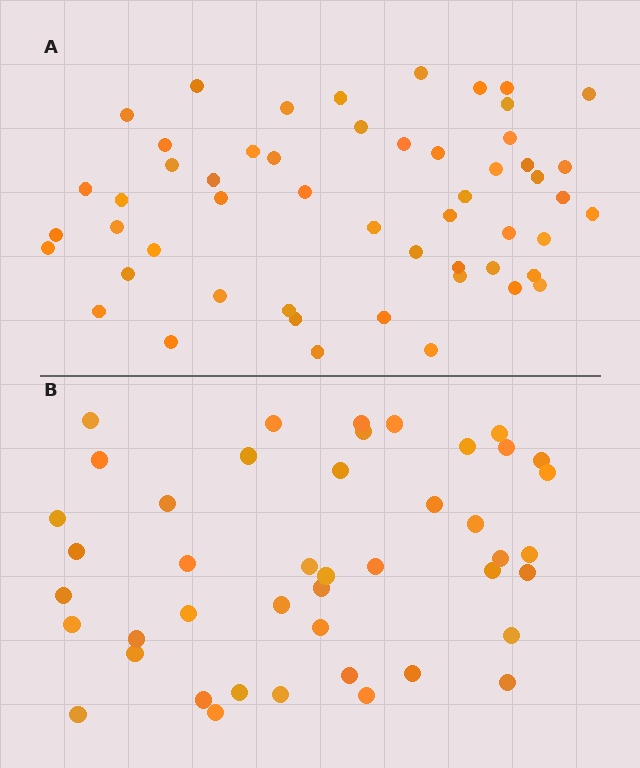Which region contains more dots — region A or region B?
Region A (the top region) has more dots.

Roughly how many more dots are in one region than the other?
Region A has roughly 8 or so more dots than region B.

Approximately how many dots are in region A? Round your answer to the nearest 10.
About 50 dots. (The exact count is 53, which rounds to 50.)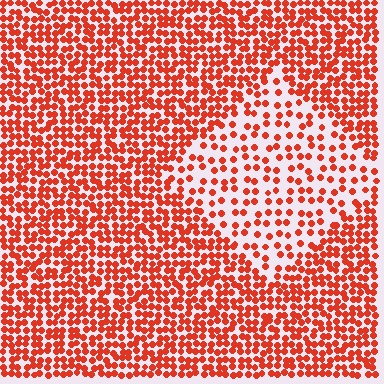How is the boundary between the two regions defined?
The boundary is defined by a change in element density (approximately 2.2x ratio). All elements are the same color, size, and shape.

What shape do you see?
I see a diamond.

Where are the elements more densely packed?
The elements are more densely packed outside the diamond boundary.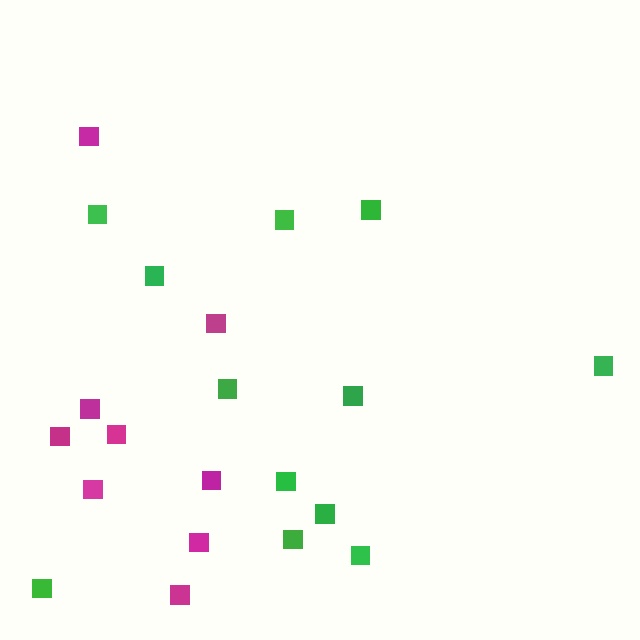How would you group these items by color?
There are 2 groups: one group of green squares (12) and one group of magenta squares (9).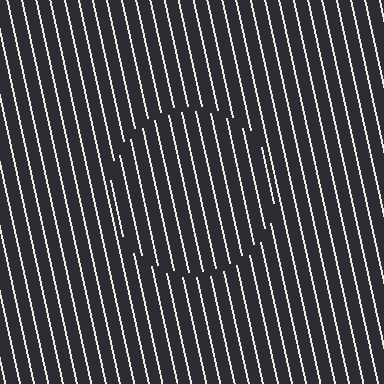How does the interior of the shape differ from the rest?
The interior of the shape contains the same grating, shifted by half a period — the contour is defined by the phase discontinuity where line-ends from the inner and outer gratings abut.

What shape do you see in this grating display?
An illusory circle. The interior of the shape contains the same grating, shifted by half a period — the contour is defined by the phase discontinuity where line-ends from the inner and outer gratings abut.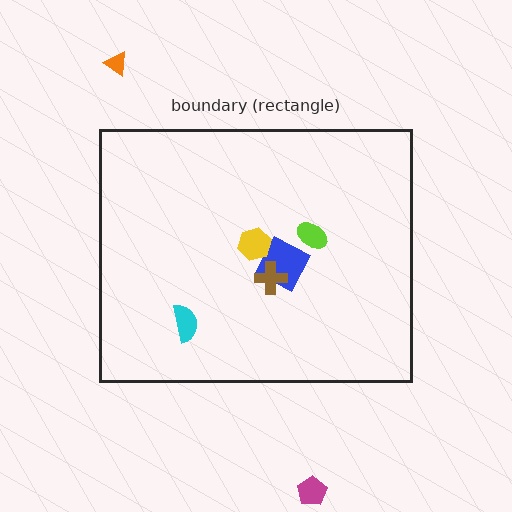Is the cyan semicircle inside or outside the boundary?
Inside.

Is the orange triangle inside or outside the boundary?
Outside.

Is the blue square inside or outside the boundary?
Inside.